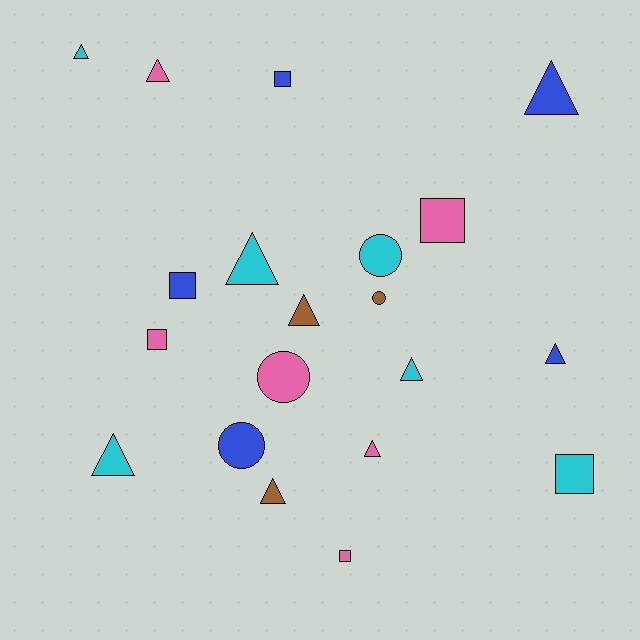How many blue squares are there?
There are 2 blue squares.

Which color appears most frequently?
Cyan, with 6 objects.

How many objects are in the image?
There are 20 objects.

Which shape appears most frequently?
Triangle, with 10 objects.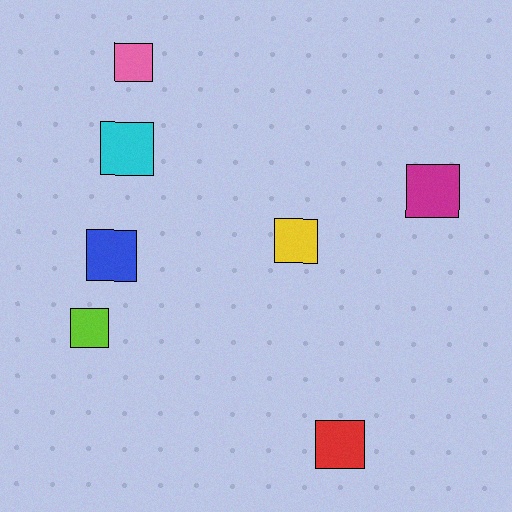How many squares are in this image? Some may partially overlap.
There are 7 squares.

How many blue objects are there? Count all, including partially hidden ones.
There is 1 blue object.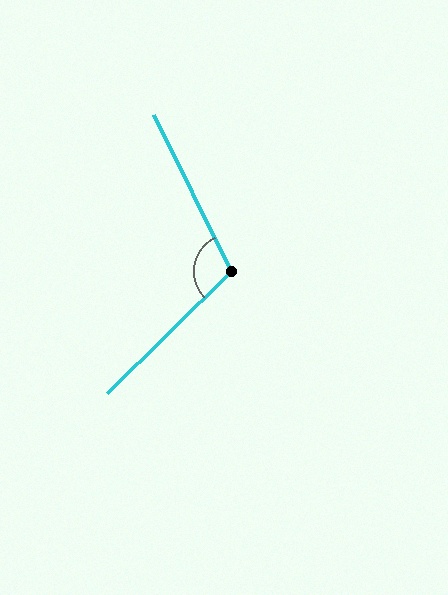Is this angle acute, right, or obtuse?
It is obtuse.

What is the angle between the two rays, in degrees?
Approximately 108 degrees.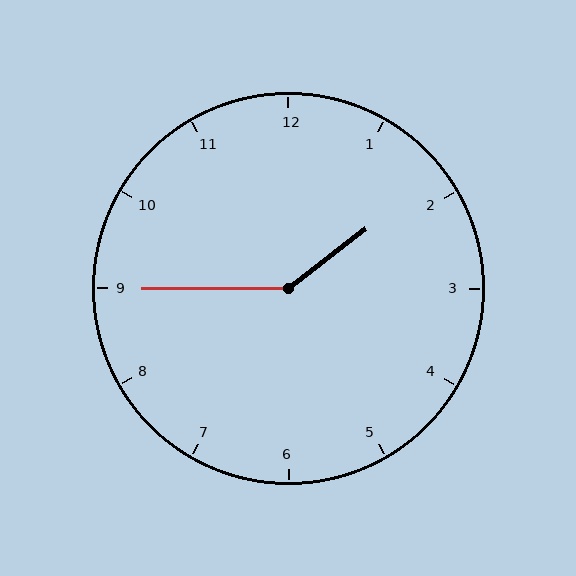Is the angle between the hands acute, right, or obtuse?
It is obtuse.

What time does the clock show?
1:45.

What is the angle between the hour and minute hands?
Approximately 142 degrees.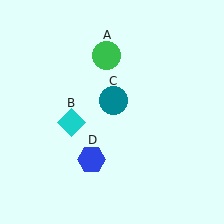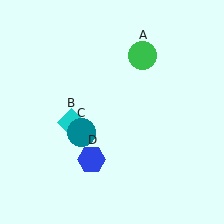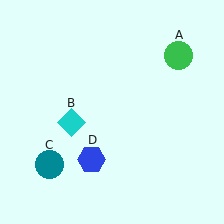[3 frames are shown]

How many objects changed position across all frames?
2 objects changed position: green circle (object A), teal circle (object C).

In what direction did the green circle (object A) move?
The green circle (object A) moved right.